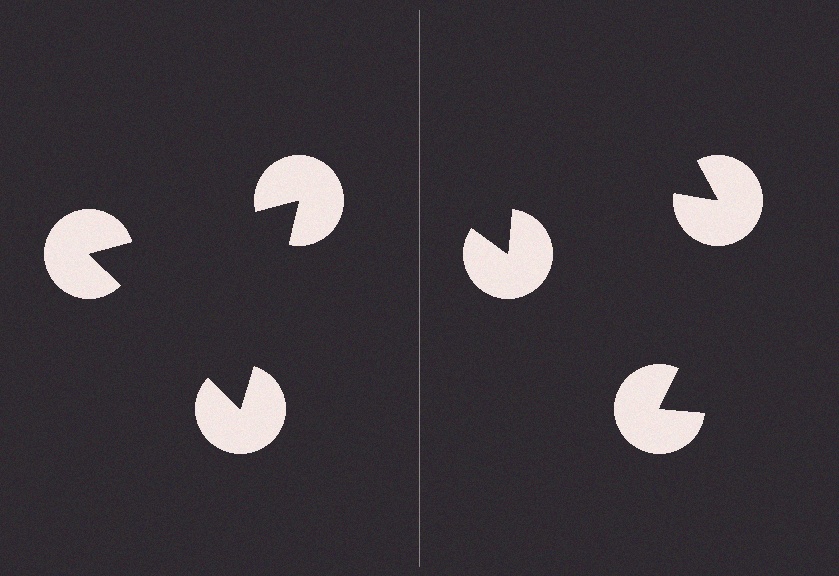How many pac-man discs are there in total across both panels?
6 — 3 on each side.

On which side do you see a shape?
An illusory triangle appears on the left side. On the right side the wedge cuts are rotated, so no coherent shape forms.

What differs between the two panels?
The pac-man discs are positioned identically on both sides; only the wedge orientations differ. On the left they align to a triangle; on the right they are misaligned.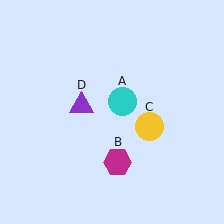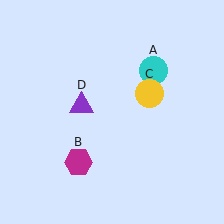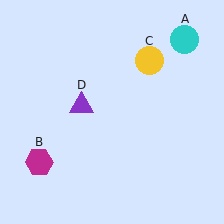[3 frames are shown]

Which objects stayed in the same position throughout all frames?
Purple triangle (object D) remained stationary.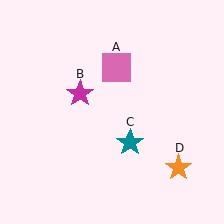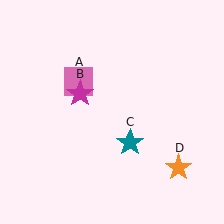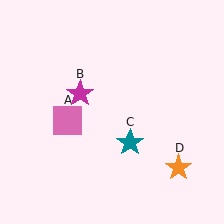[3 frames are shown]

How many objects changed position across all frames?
1 object changed position: pink square (object A).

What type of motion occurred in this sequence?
The pink square (object A) rotated counterclockwise around the center of the scene.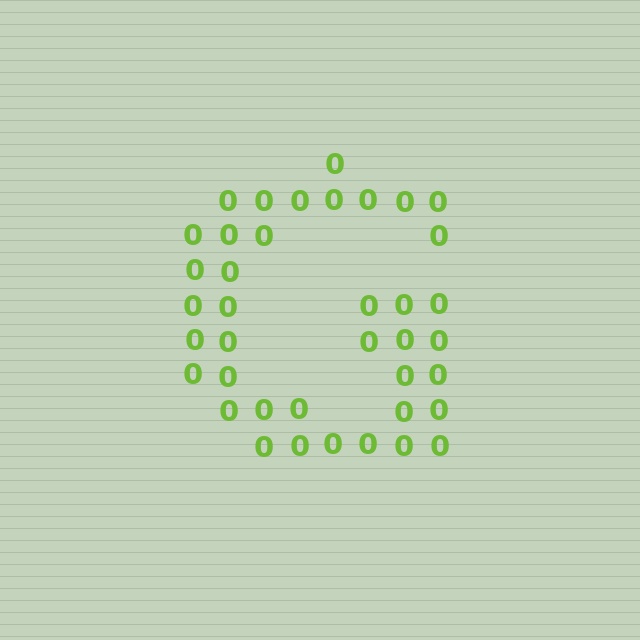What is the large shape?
The large shape is the letter G.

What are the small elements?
The small elements are digit 0's.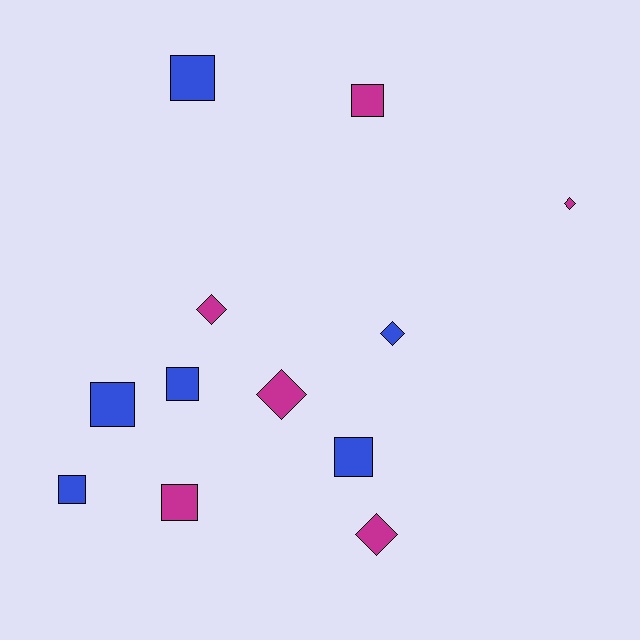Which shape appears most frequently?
Square, with 7 objects.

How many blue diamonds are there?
There is 1 blue diamond.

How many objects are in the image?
There are 12 objects.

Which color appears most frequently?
Blue, with 6 objects.